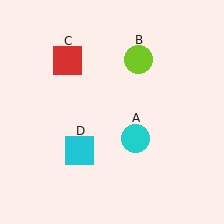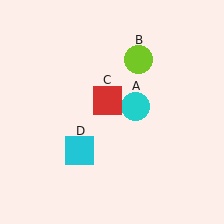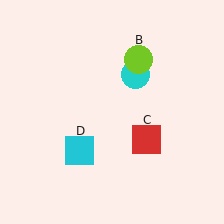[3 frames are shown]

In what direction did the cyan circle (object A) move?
The cyan circle (object A) moved up.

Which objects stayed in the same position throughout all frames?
Lime circle (object B) and cyan square (object D) remained stationary.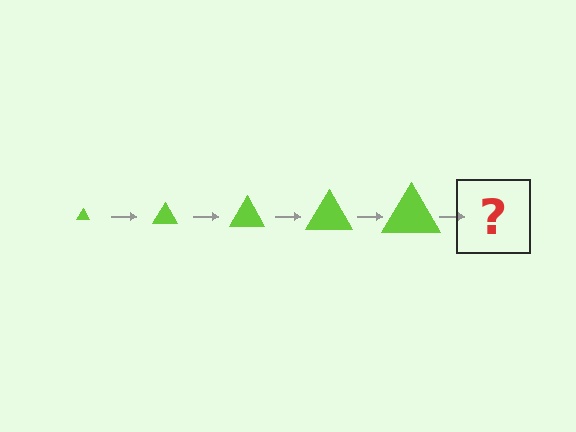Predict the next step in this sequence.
The next step is a lime triangle, larger than the previous one.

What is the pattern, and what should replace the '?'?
The pattern is that the triangle gets progressively larger each step. The '?' should be a lime triangle, larger than the previous one.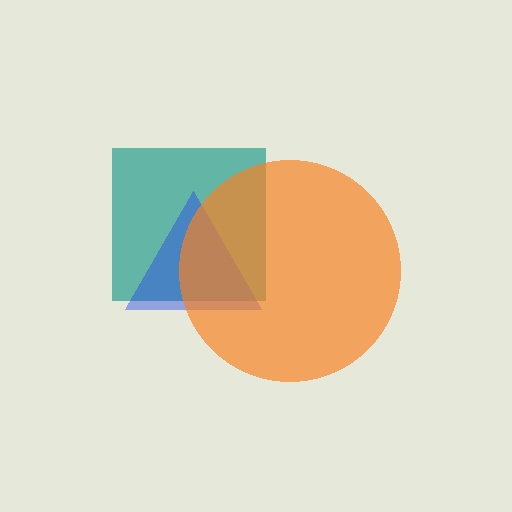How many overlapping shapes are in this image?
There are 3 overlapping shapes in the image.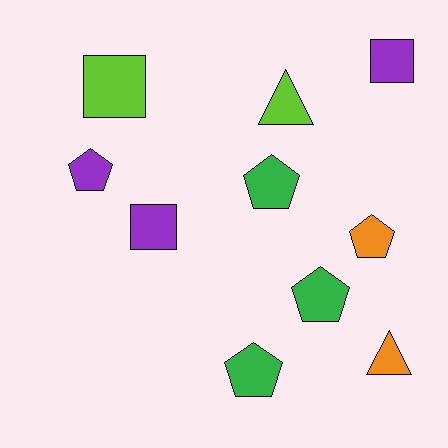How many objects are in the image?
There are 10 objects.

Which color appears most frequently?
Purple, with 3 objects.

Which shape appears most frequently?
Pentagon, with 5 objects.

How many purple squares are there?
There are 2 purple squares.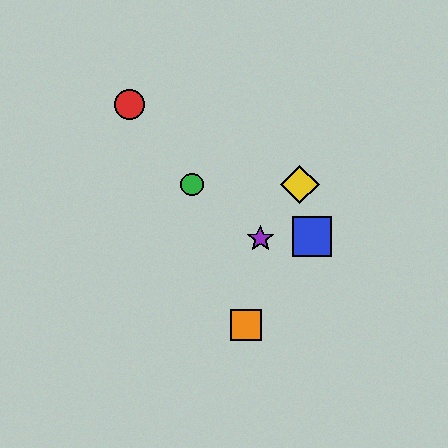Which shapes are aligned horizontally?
The green circle, the yellow diamond are aligned horizontally.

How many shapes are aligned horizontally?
2 shapes (the green circle, the yellow diamond) are aligned horizontally.